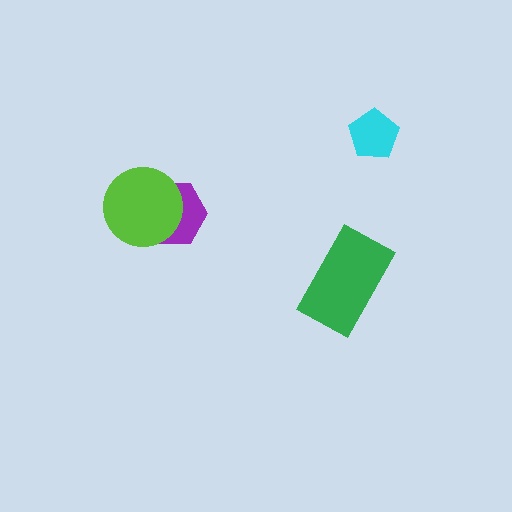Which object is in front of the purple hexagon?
The lime circle is in front of the purple hexagon.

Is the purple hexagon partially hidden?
Yes, it is partially covered by another shape.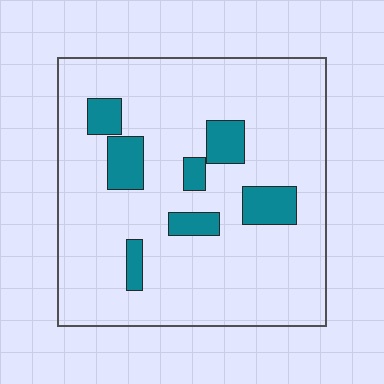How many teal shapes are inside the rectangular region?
7.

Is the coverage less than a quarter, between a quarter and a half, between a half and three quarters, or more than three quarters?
Less than a quarter.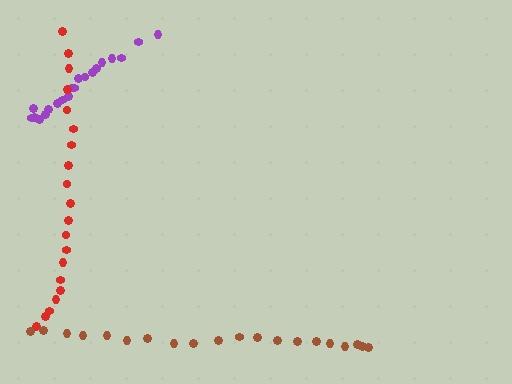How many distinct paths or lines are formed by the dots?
There are 3 distinct paths.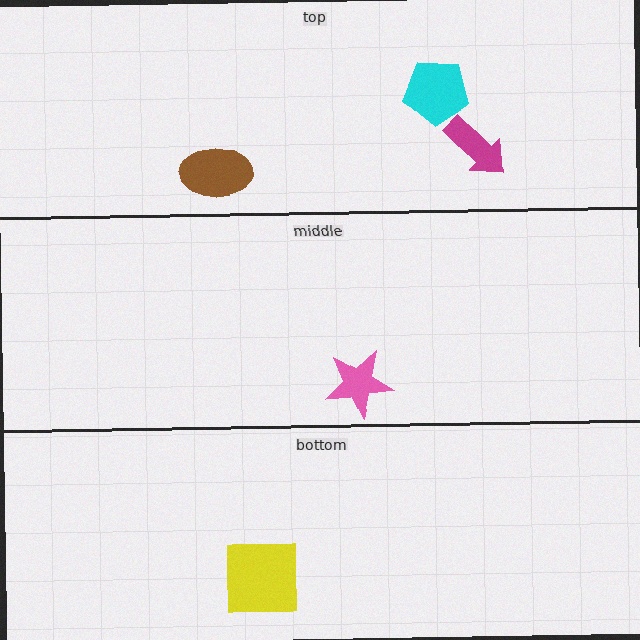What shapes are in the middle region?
The pink star.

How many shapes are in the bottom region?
1.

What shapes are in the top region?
The brown ellipse, the magenta arrow, the cyan pentagon.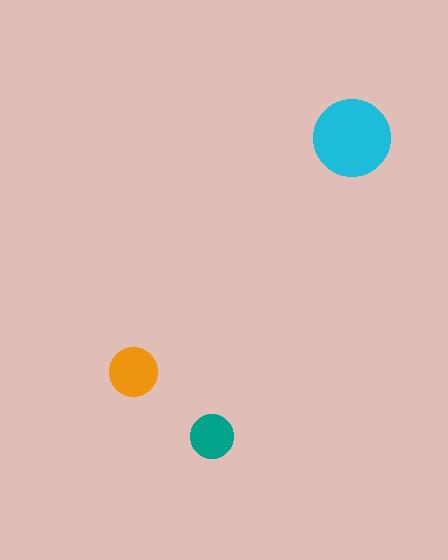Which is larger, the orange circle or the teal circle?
The orange one.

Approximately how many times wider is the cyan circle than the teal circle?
About 2 times wider.